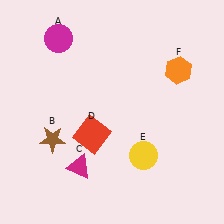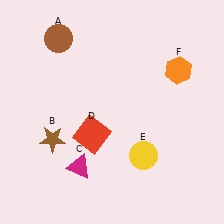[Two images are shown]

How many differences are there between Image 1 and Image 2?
There is 1 difference between the two images.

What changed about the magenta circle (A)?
In Image 1, A is magenta. In Image 2, it changed to brown.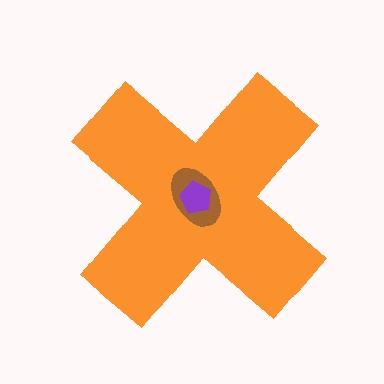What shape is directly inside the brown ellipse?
The purple pentagon.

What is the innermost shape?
The purple pentagon.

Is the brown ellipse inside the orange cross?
Yes.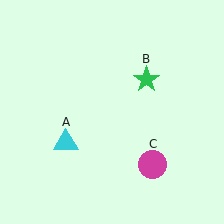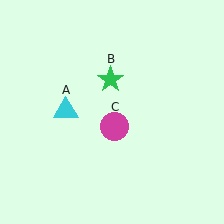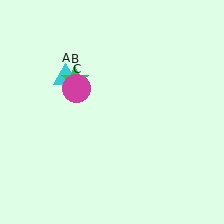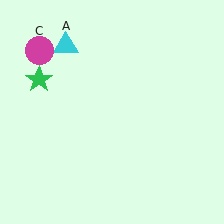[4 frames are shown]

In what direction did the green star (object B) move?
The green star (object B) moved left.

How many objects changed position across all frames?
3 objects changed position: cyan triangle (object A), green star (object B), magenta circle (object C).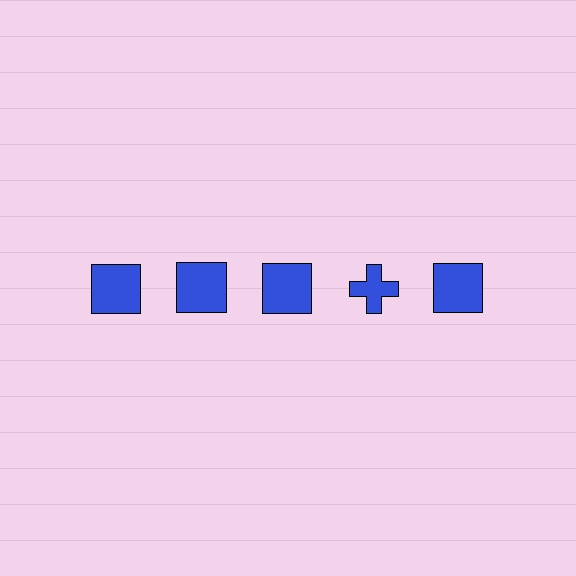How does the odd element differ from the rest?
It has a different shape: cross instead of square.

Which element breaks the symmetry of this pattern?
The blue cross in the top row, second from right column breaks the symmetry. All other shapes are blue squares.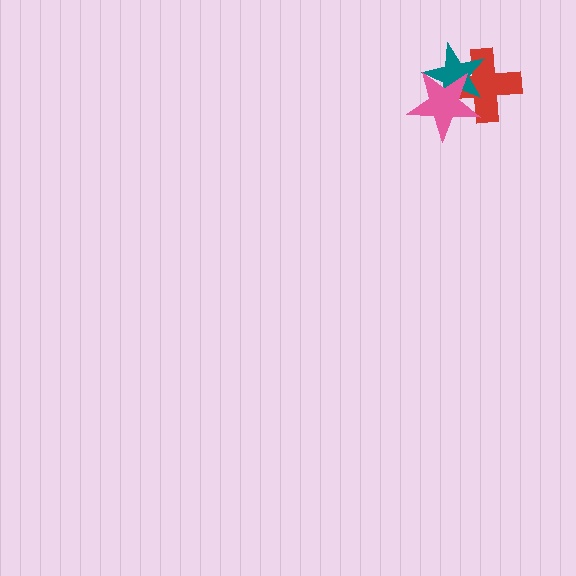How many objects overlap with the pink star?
2 objects overlap with the pink star.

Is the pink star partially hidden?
No, no other shape covers it.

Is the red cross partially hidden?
Yes, it is partially covered by another shape.